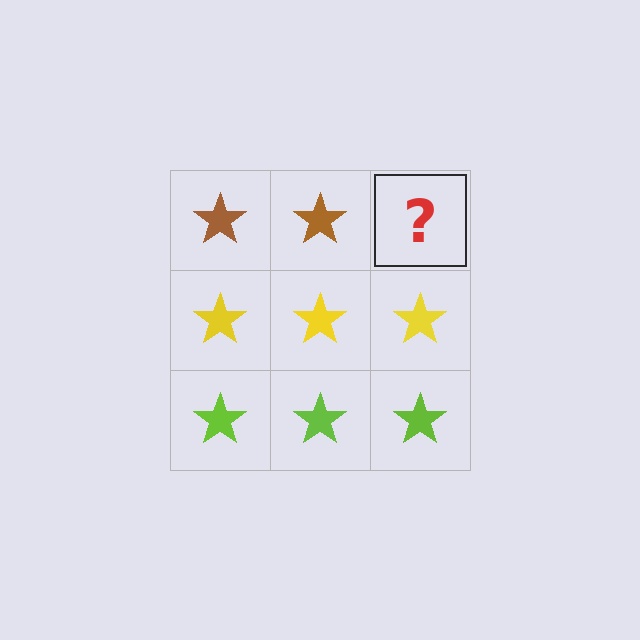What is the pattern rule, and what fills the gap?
The rule is that each row has a consistent color. The gap should be filled with a brown star.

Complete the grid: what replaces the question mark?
The question mark should be replaced with a brown star.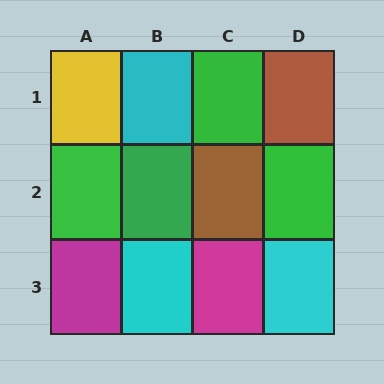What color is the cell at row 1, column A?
Yellow.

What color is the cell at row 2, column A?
Green.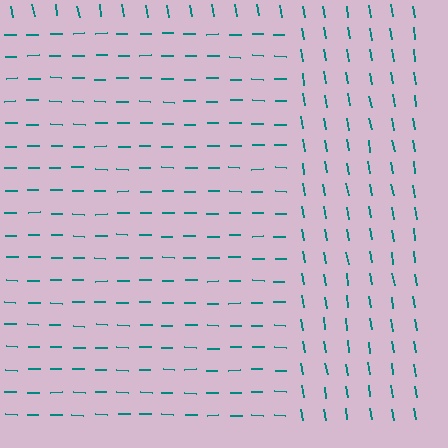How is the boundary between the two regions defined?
The boundary is defined purely by a change in line orientation (approximately 80 degrees difference). All lines are the same color and thickness.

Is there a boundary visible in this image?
Yes, there is a texture boundary formed by a change in line orientation.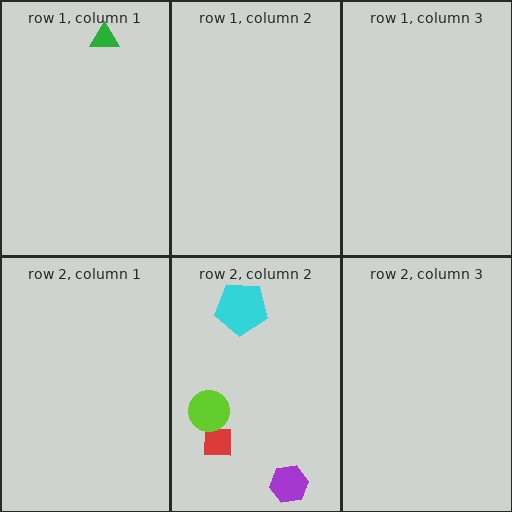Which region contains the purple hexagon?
The row 2, column 2 region.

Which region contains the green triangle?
The row 1, column 1 region.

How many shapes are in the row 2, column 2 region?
4.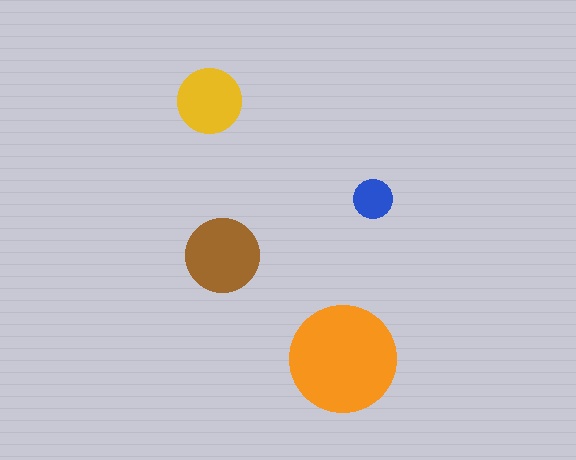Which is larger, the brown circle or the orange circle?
The orange one.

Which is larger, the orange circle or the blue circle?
The orange one.